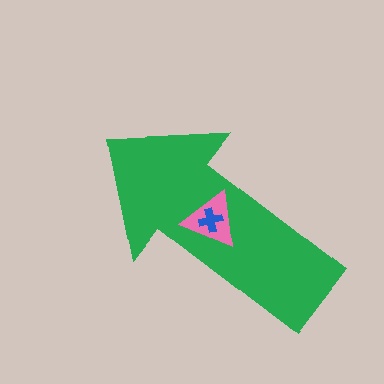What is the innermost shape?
The blue cross.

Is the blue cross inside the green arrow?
Yes.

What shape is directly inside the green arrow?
The pink triangle.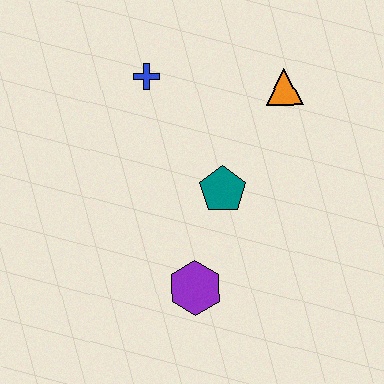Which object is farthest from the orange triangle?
The purple hexagon is farthest from the orange triangle.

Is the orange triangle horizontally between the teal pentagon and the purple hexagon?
No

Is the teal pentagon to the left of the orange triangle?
Yes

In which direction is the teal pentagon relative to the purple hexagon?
The teal pentagon is above the purple hexagon.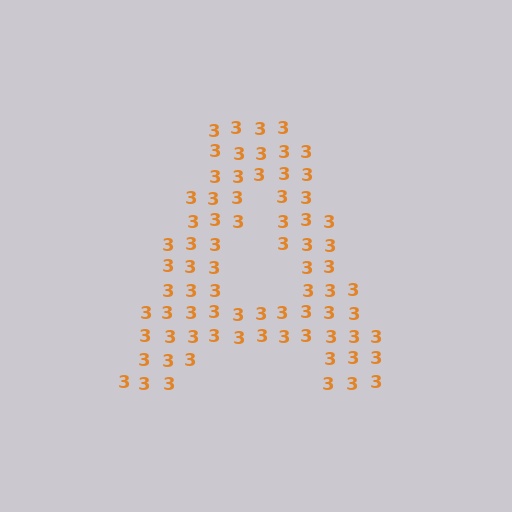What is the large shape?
The large shape is the letter A.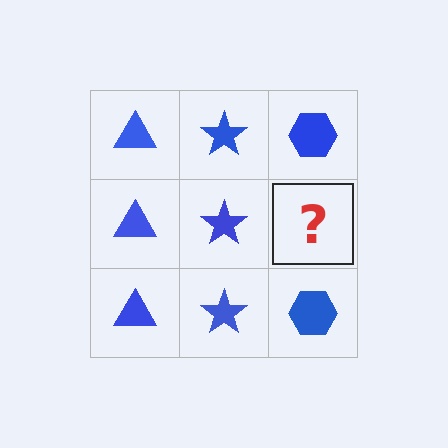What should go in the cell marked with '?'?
The missing cell should contain a blue hexagon.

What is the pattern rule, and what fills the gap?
The rule is that each column has a consistent shape. The gap should be filled with a blue hexagon.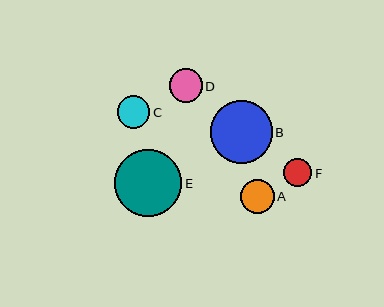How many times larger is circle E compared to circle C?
Circle E is approximately 2.1 times the size of circle C.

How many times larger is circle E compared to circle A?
Circle E is approximately 2.0 times the size of circle A.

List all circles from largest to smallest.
From largest to smallest: E, B, A, D, C, F.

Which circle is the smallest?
Circle F is the smallest with a size of approximately 28 pixels.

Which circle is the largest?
Circle E is the largest with a size of approximately 68 pixels.